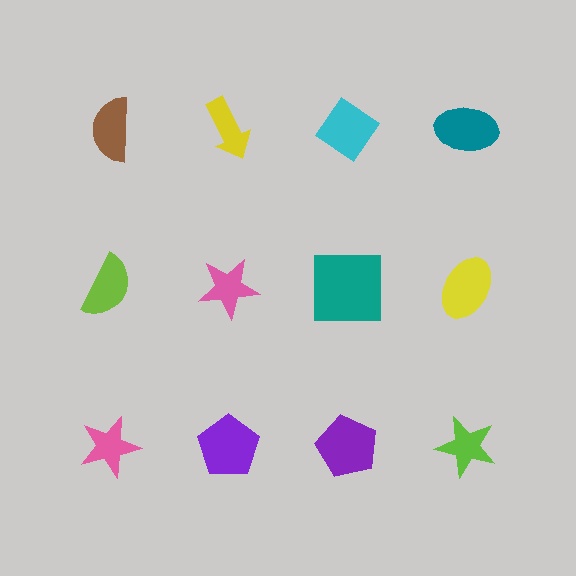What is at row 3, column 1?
A pink star.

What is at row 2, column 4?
A yellow ellipse.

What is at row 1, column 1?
A brown semicircle.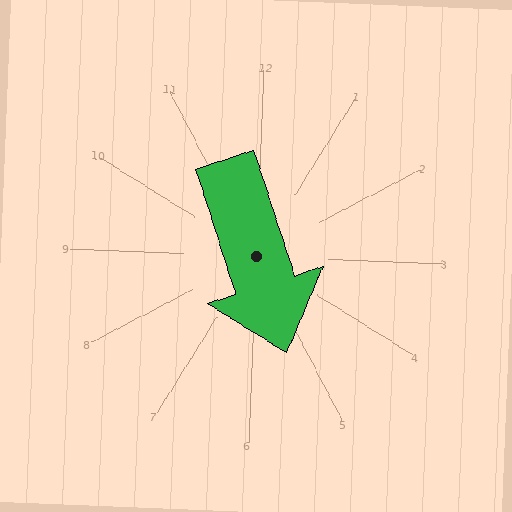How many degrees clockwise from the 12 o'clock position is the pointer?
Approximately 160 degrees.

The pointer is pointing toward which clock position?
Roughly 5 o'clock.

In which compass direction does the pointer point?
South.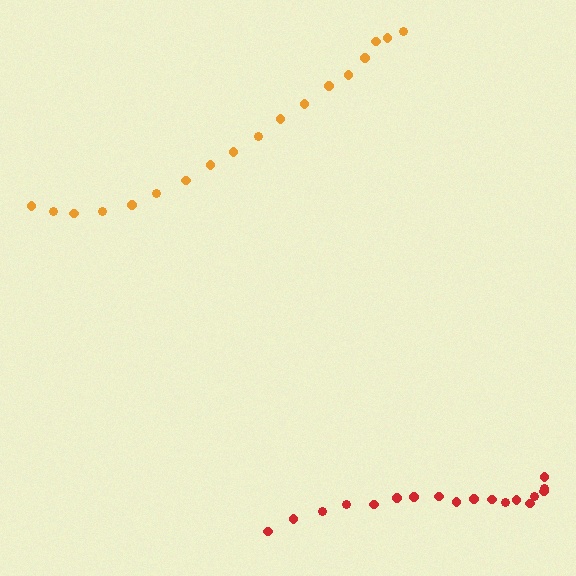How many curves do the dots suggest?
There are 2 distinct paths.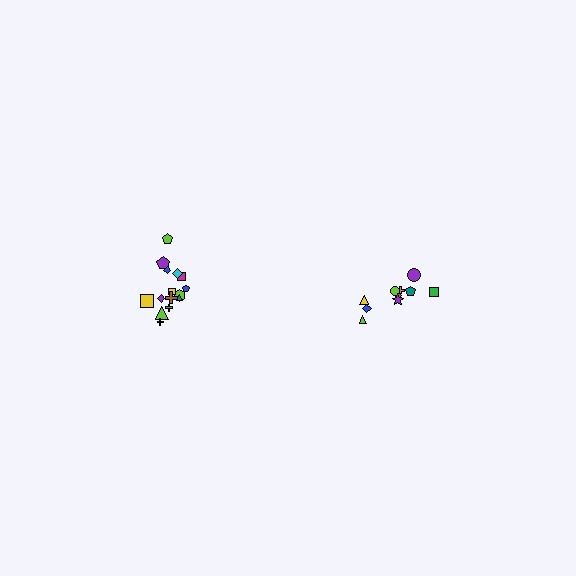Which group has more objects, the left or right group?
The left group.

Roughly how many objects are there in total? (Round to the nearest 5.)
Roughly 25 objects in total.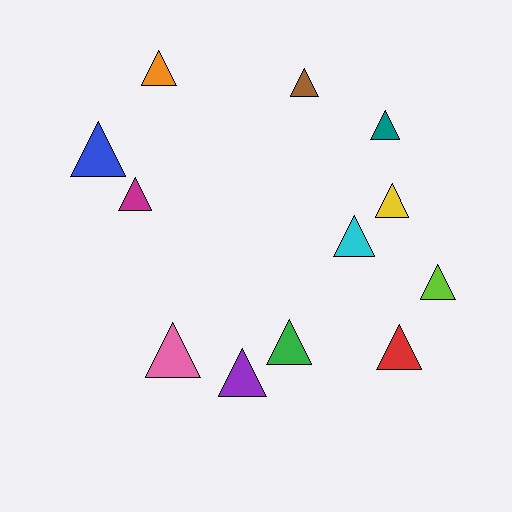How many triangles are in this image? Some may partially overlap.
There are 12 triangles.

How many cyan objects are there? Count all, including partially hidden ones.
There is 1 cyan object.